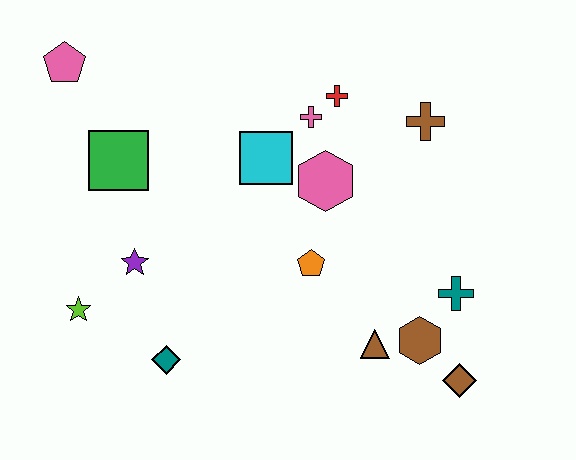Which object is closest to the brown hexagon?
The brown triangle is closest to the brown hexagon.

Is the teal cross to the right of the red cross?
Yes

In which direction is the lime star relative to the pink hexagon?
The lime star is to the left of the pink hexagon.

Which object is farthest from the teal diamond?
The brown cross is farthest from the teal diamond.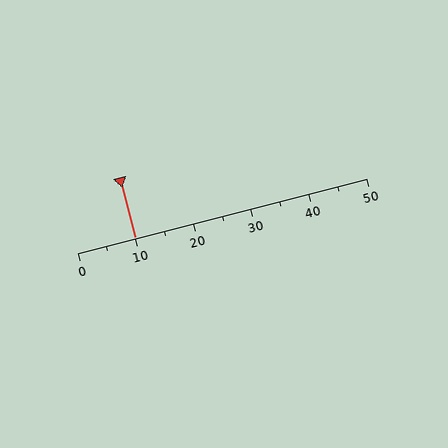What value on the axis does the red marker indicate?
The marker indicates approximately 10.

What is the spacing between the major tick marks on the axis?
The major ticks are spaced 10 apart.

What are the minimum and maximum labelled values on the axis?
The axis runs from 0 to 50.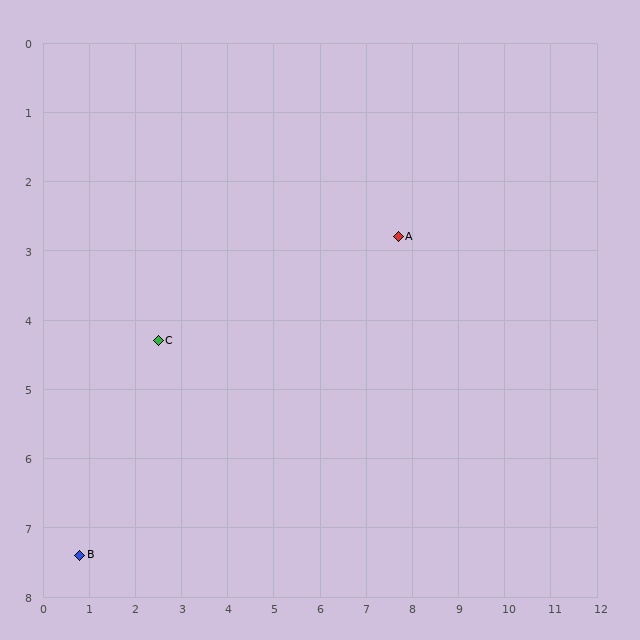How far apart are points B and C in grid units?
Points B and C are about 3.5 grid units apart.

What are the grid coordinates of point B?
Point B is at approximately (0.8, 7.4).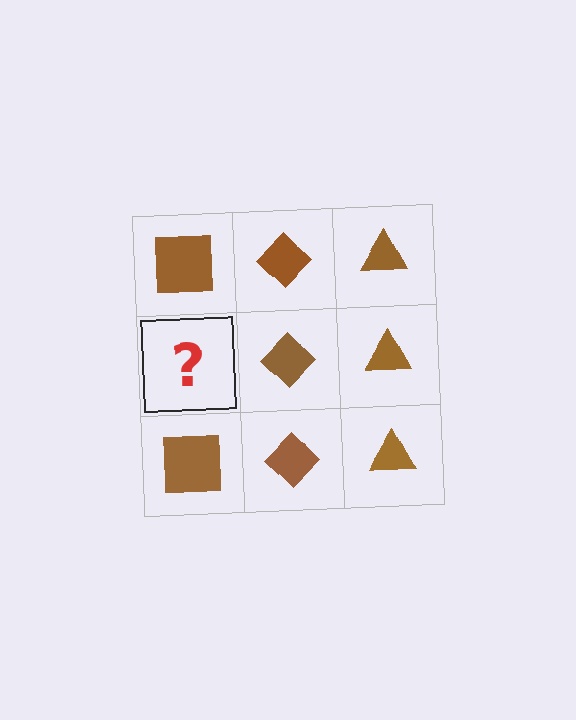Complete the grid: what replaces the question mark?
The question mark should be replaced with a brown square.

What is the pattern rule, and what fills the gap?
The rule is that each column has a consistent shape. The gap should be filled with a brown square.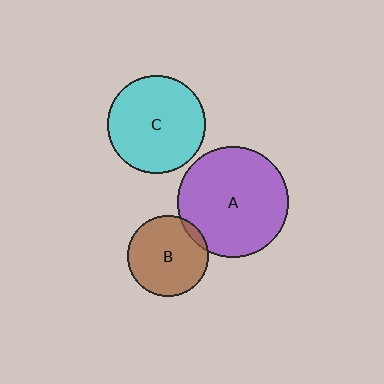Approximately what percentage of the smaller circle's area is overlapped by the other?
Approximately 5%.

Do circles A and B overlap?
Yes.